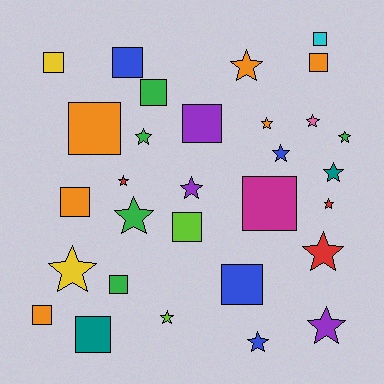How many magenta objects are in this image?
There is 1 magenta object.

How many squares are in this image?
There are 14 squares.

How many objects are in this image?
There are 30 objects.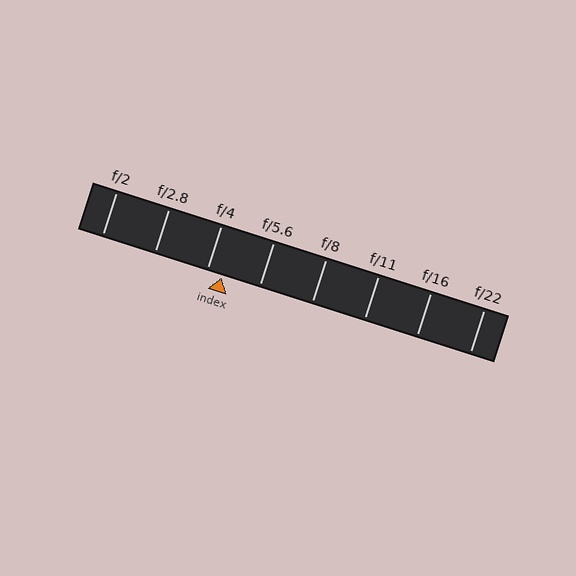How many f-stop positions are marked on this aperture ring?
There are 8 f-stop positions marked.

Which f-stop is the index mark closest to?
The index mark is closest to f/4.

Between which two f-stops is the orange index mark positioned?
The index mark is between f/4 and f/5.6.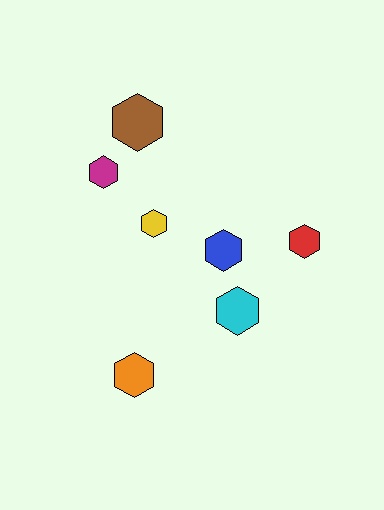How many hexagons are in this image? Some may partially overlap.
There are 7 hexagons.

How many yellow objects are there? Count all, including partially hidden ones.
There is 1 yellow object.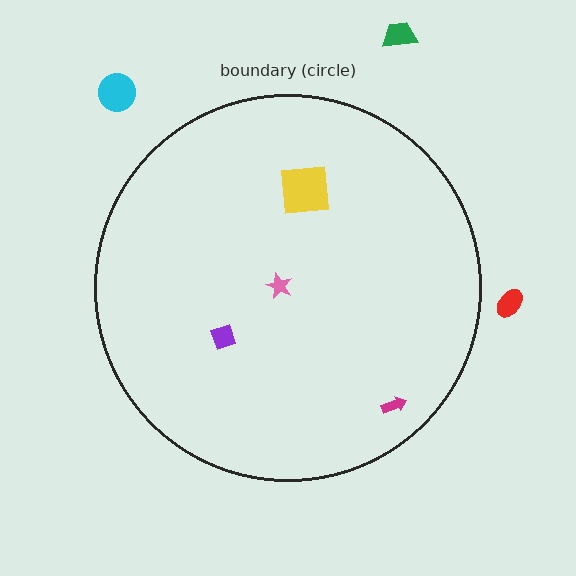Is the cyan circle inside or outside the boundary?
Outside.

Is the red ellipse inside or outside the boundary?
Outside.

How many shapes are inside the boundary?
4 inside, 3 outside.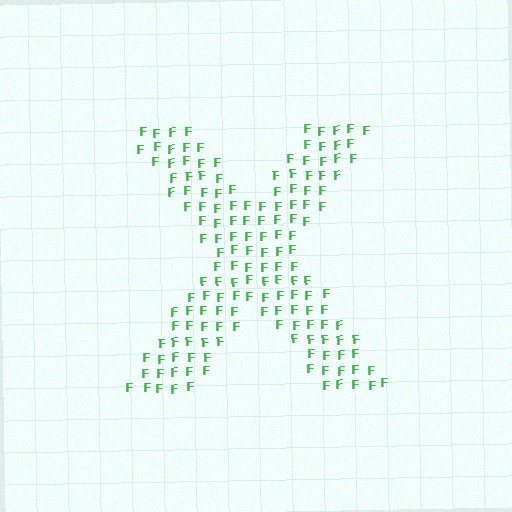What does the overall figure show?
The overall figure shows the letter X.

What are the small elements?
The small elements are letter F's.